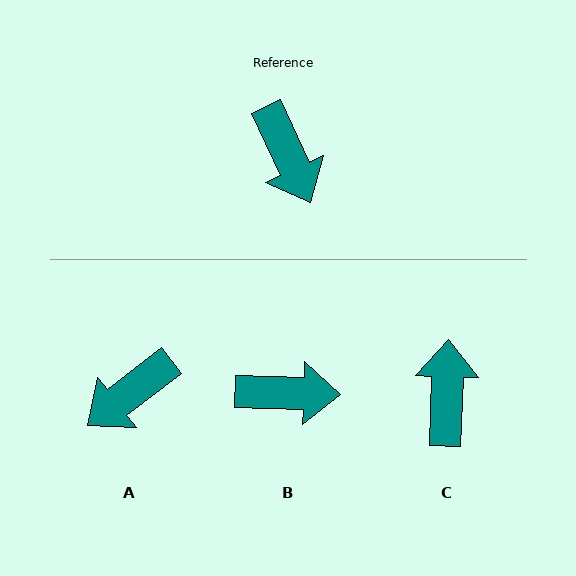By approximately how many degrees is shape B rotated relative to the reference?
Approximately 64 degrees counter-clockwise.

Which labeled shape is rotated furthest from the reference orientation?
C, about 153 degrees away.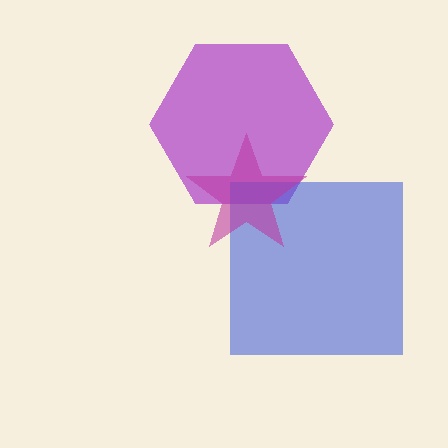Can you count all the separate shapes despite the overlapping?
Yes, there are 3 separate shapes.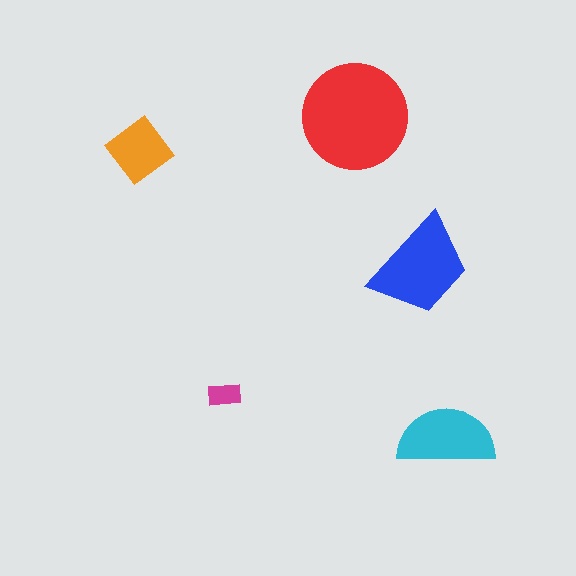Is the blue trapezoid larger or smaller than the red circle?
Smaller.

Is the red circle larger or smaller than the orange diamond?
Larger.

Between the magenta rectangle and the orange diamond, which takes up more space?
The orange diamond.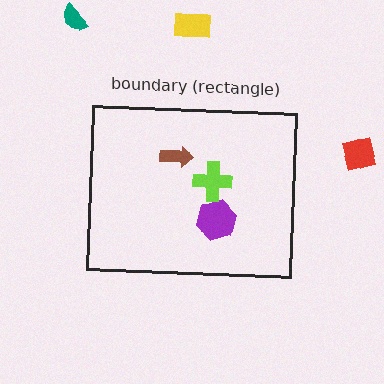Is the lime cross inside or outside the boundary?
Inside.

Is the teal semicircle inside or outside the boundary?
Outside.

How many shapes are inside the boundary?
3 inside, 3 outside.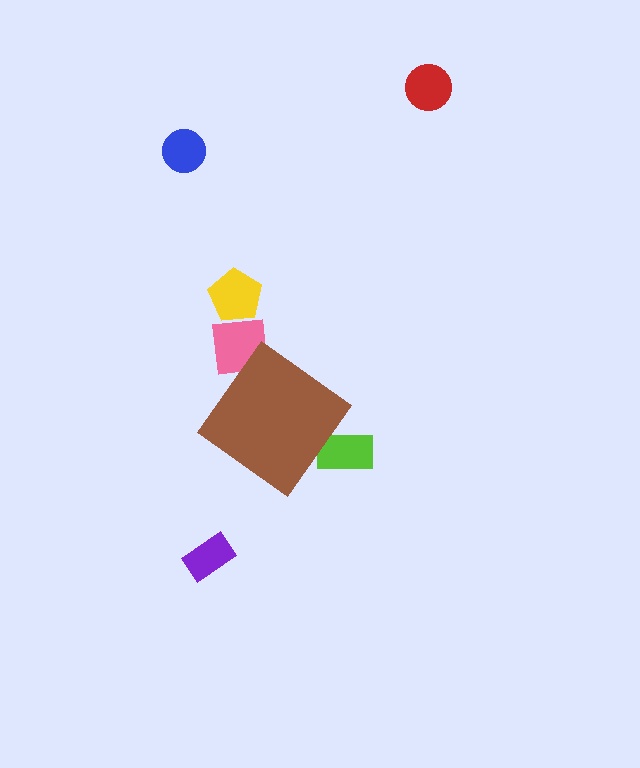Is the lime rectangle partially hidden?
Yes, the lime rectangle is partially hidden behind the brown diamond.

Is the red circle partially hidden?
No, the red circle is fully visible.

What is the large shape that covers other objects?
A brown diamond.